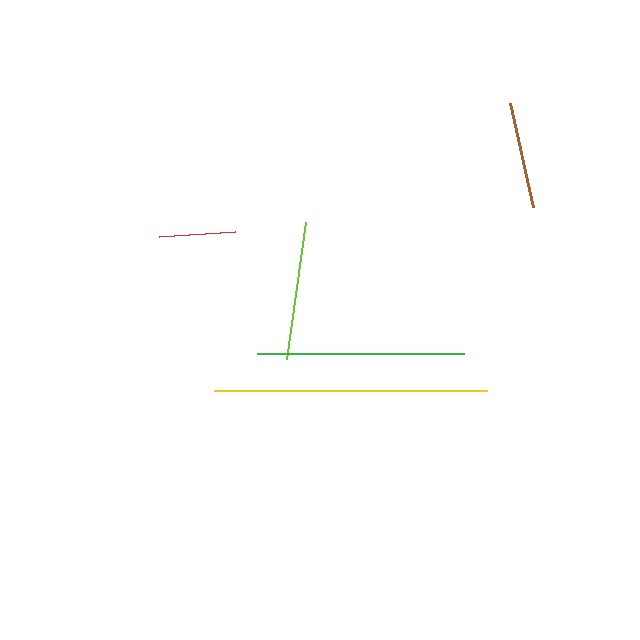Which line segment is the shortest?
The red line is the shortest at approximately 77 pixels.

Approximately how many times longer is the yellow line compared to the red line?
The yellow line is approximately 3.6 times the length of the red line.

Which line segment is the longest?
The yellow line is the longest at approximately 273 pixels.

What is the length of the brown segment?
The brown segment is approximately 107 pixels long.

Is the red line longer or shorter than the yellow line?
The yellow line is longer than the red line.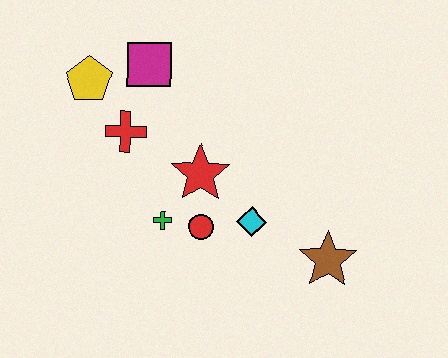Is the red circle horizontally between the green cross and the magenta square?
No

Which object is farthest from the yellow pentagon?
The brown star is farthest from the yellow pentagon.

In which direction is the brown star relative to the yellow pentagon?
The brown star is to the right of the yellow pentagon.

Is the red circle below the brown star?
No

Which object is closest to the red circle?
The green cross is closest to the red circle.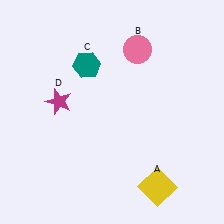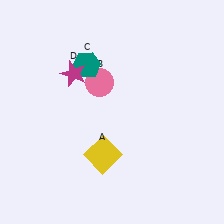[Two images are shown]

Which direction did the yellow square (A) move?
The yellow square (A) moved left.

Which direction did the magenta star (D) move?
The magenta star (D) moved up.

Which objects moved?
The objects that moved are: the yellow square (A), the pink circle (B), the magenta star (D).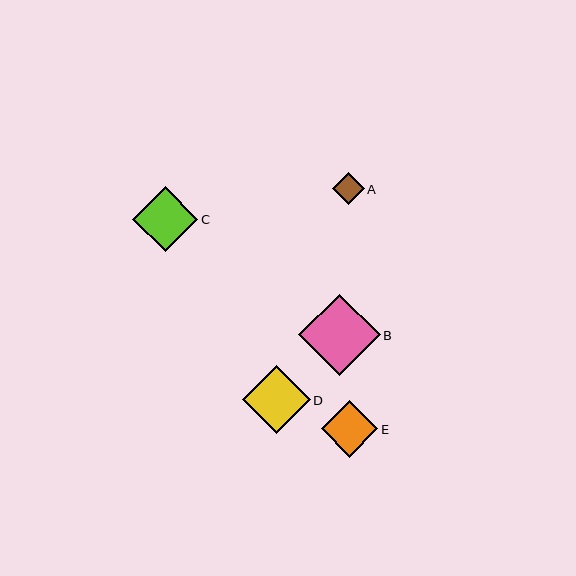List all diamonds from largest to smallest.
From largest to smallest: B, D, C, E, A.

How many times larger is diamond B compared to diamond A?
Diamond B is approximately 2.6 times the size of diamond A.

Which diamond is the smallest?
Diamond A is the smallest with a size of approximately 32 pixels.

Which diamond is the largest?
Diamond B is the largest with a size of approximately 82 pixels.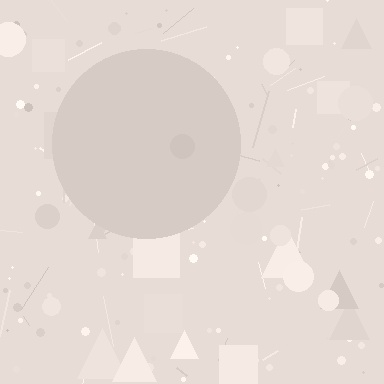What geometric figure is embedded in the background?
A circle is embedded in the background.